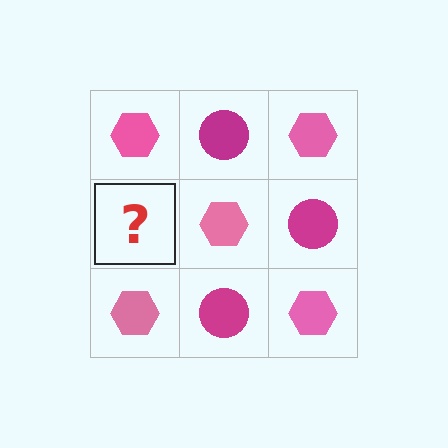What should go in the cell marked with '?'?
The missing cell should contain a magenta circle.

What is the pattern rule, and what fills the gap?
The rule is that it alternates pink hexagon and magenta circle in a checkerboard pattern. The gap should be filled with a magenta circle.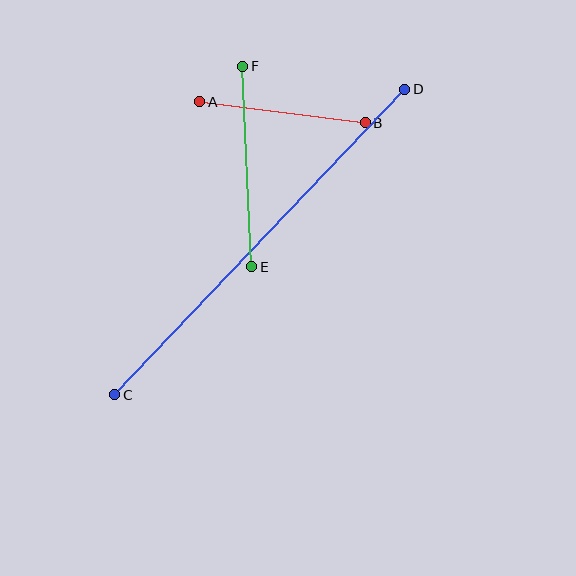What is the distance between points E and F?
The distance is approximately 201 pixels.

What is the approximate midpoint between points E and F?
The midpoint is at approximately (247, 166) pixels.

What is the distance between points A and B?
The distance is approximately 167 pixels.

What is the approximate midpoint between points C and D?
The midpoint is at approximately (260, 242) pixels.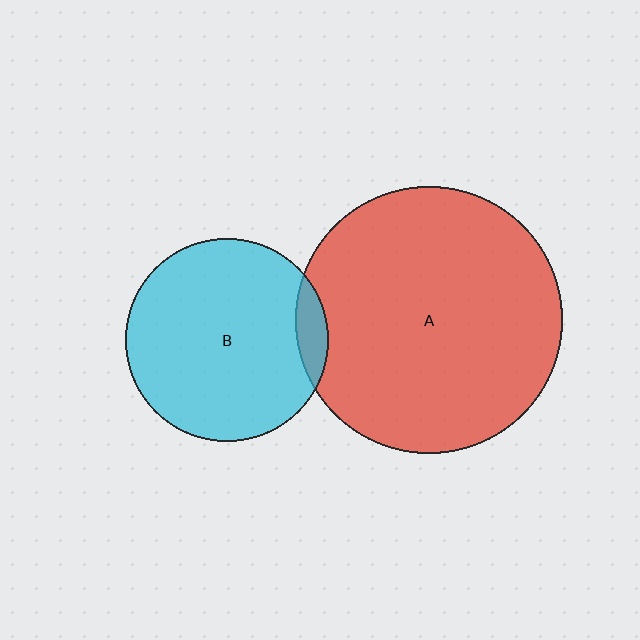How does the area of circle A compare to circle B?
Approximately 1.7 times.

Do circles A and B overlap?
Yes.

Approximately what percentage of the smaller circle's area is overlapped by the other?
Approximately 10%.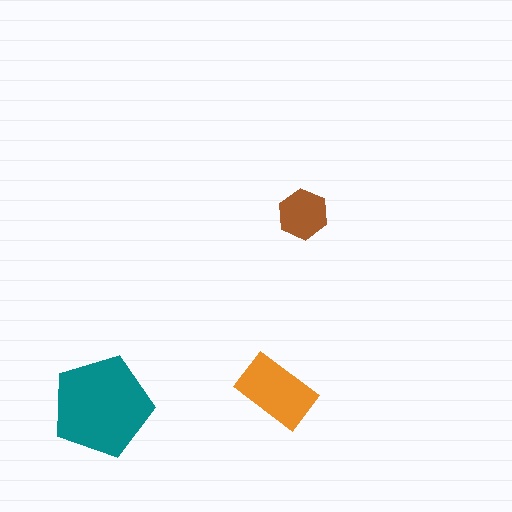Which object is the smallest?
The brown hexagon.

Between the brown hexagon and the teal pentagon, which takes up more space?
The teal pentagon.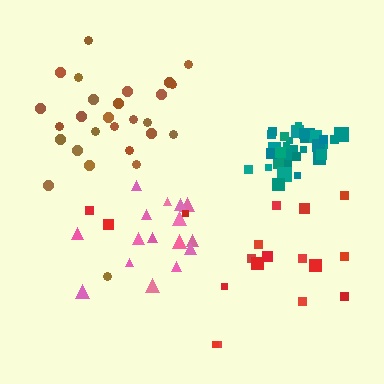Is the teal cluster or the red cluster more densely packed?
Teal.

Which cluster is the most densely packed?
Teal.